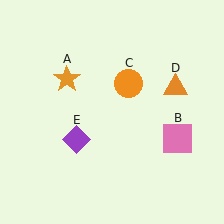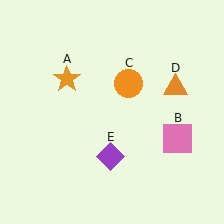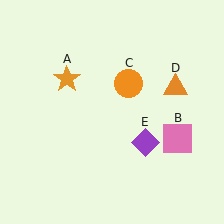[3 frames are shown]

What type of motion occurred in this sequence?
The purple diamond (object E) rotated counterclockwise around the center of the scene.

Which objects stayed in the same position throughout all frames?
Orange star (object A) and pink square (object B) and orange circle (object C) and orange triangle (object D) remained stationary.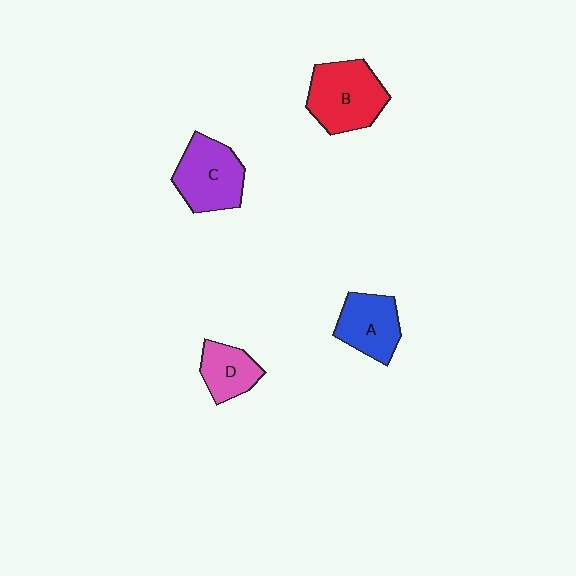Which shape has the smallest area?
Shape D (pink).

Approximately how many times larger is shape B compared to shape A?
Approximately 1.3 times.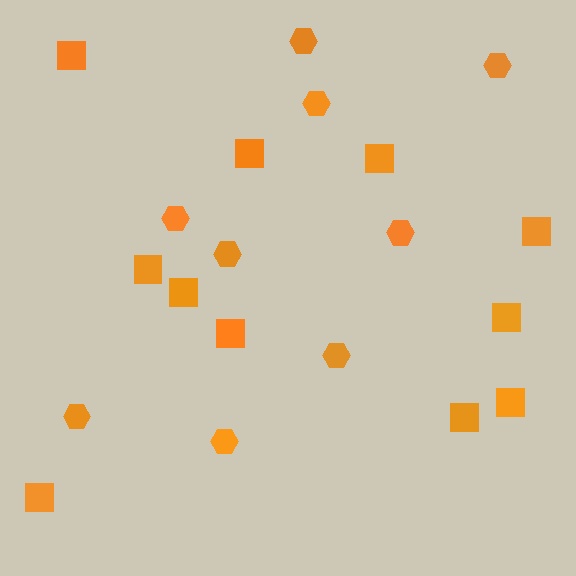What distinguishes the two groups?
There are 2 groups: one group of hexagons (9) and one group of squares (11).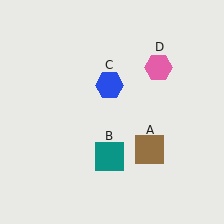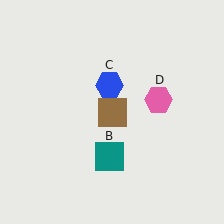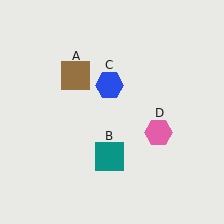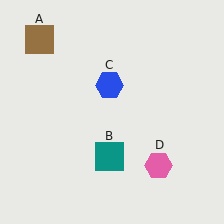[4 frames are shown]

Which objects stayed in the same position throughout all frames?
Teal square (object B) and blue hexagon (object C) remained stationary.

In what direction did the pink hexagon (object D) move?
The pink hexagon (object D) moved down.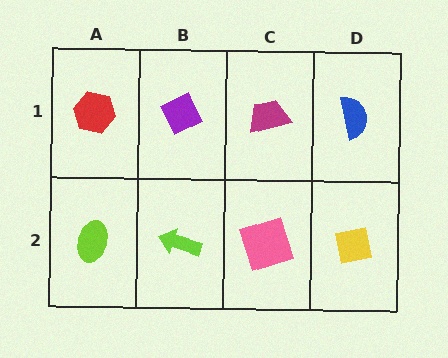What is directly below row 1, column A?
A lime ellipse.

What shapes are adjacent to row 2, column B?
A purple diamond (row 1, column B), a lime ellipse (row 2, column A), a pink square (row 2, column C).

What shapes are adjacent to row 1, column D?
A yellow square (row 2, column D), a magenta trapezoid (row 1, column C).